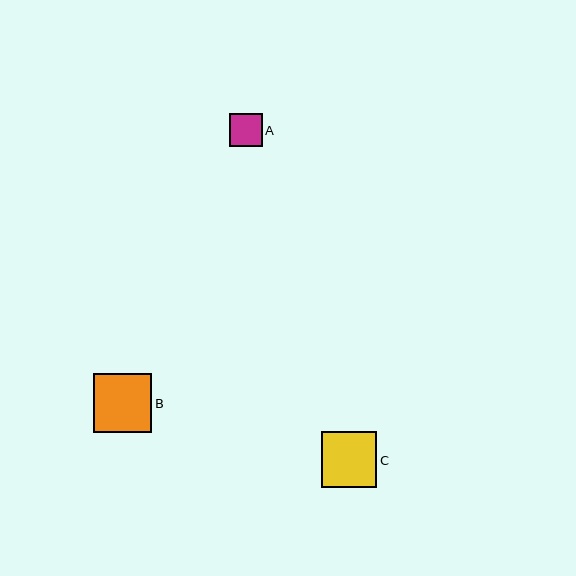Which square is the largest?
Square B is the largest with a size of approximately 58 pixels.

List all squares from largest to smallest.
From largest to smallest: B, C, A.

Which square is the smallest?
Square A is the smallest with a size of approximately 33 pixels.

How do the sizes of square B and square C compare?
Square B and square C are approximately the same size.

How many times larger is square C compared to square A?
Square C is approximately 1.7 times the size of square A.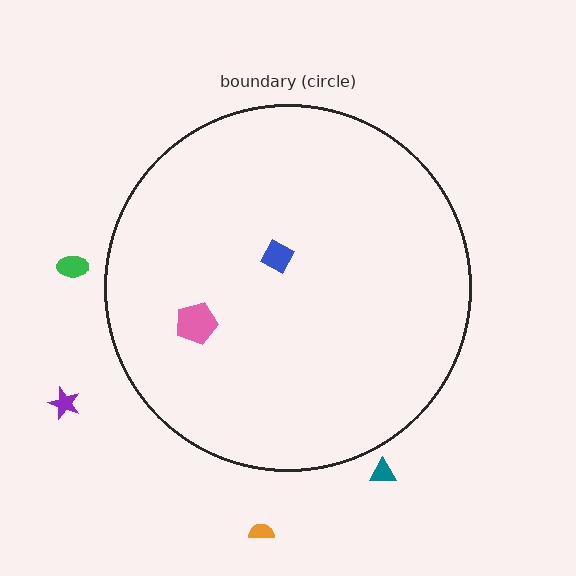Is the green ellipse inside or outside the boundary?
Outside.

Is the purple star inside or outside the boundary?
Outside.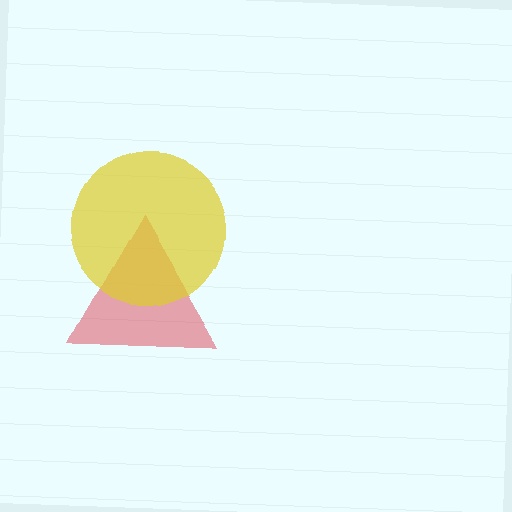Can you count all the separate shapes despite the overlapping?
Yes, there are 2 separate shapes.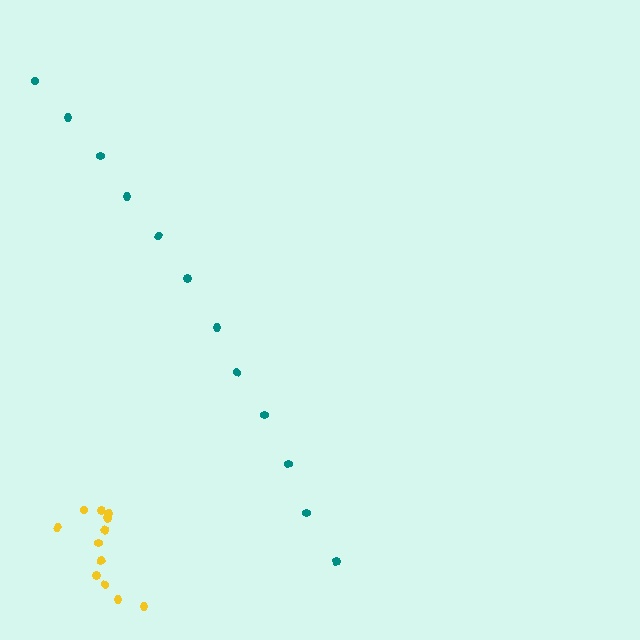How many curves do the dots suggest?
There are 2 distinct paths.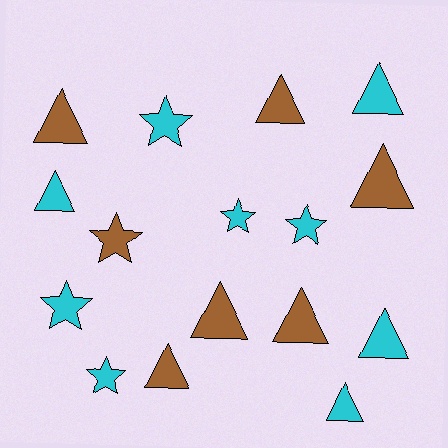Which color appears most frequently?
Cyan, with 9 objects.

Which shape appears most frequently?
Triangle, with 10 objects.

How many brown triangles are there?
There are 6 brown triangles.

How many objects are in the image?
There are 16 objects.